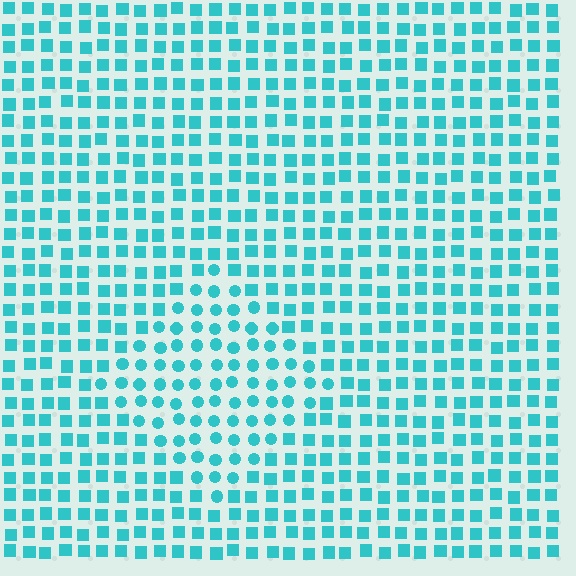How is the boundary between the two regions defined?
The boundary is defined by a change in element shape: circles inside vs. squares outside. All elements share the same color and spacing.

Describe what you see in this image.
The image is filled with small cyan elements arranged in a uniform grid. A diamond-shaped region contains circles, while the surrounding area contains squares. The boundary is defined purely by the change in element shape.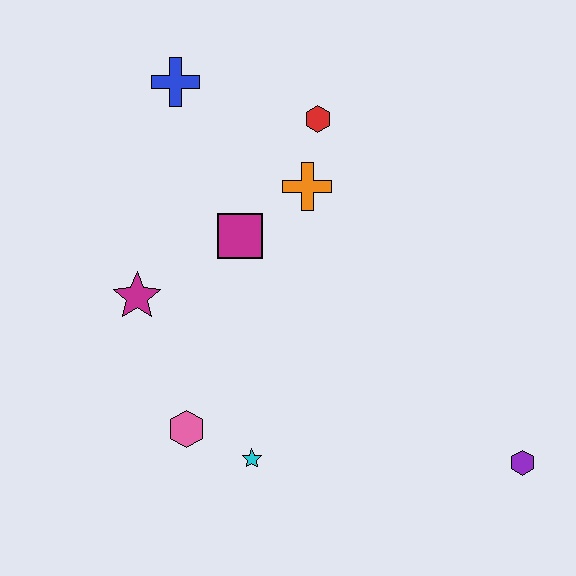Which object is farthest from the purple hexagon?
The blue cross is farthest from the purple hexagon.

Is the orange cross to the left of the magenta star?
No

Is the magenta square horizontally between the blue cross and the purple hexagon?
Yes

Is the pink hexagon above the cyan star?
Yes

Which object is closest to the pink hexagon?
The cyan star is closest to the pink hexagon.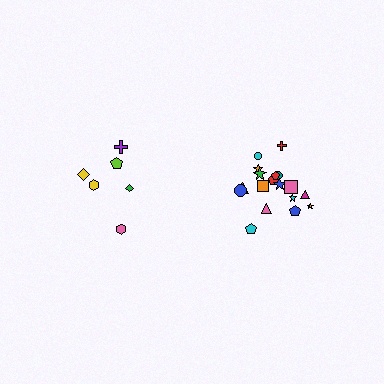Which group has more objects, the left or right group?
The right group.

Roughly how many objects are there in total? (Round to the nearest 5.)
Roughly 25 objects in total.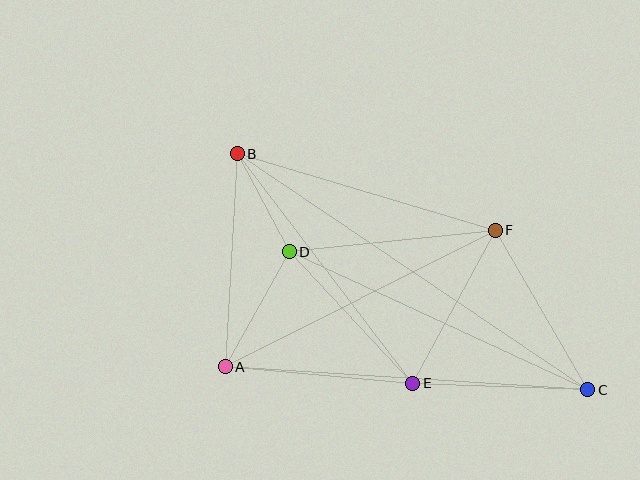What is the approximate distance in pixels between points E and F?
The distance between E and F is approximately 174 pixels.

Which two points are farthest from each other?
Points B and C are farthest from each other.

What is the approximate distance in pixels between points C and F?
The distance between C and F is approximately 184 pixels.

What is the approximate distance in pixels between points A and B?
The distance between A and B is approximately 213 pixels.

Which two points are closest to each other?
Points B and D are closest to each other.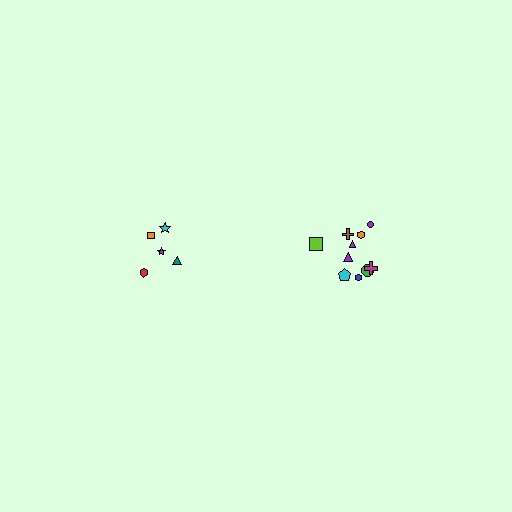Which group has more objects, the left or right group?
The right group.